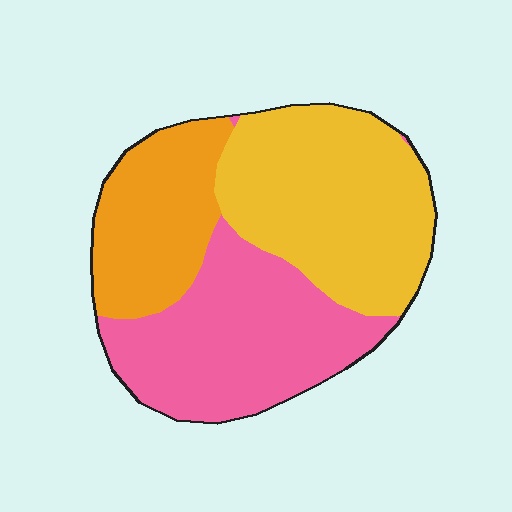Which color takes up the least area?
Orange, at roughly 25%.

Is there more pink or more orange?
Pink.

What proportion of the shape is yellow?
Yellow covers 40% of the shape.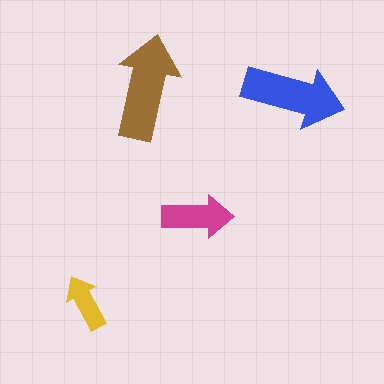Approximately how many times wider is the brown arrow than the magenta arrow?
About 1.5 times wider.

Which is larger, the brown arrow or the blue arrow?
The brown one.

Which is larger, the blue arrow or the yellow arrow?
The blue one.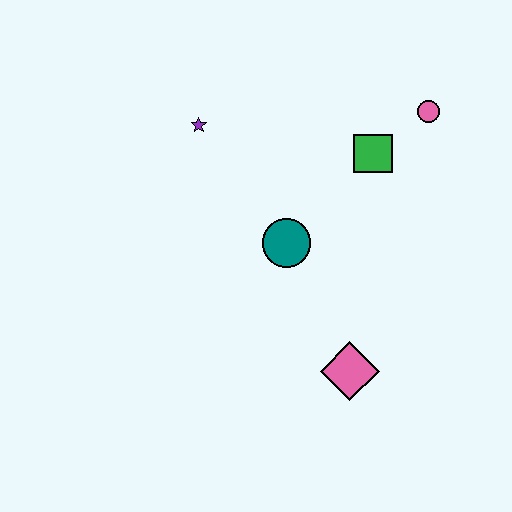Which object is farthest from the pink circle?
The pink diamond is farthest from the pink circle.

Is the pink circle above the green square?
Yes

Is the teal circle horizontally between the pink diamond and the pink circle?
No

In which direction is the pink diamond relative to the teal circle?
The pink diamond is below the teal circle.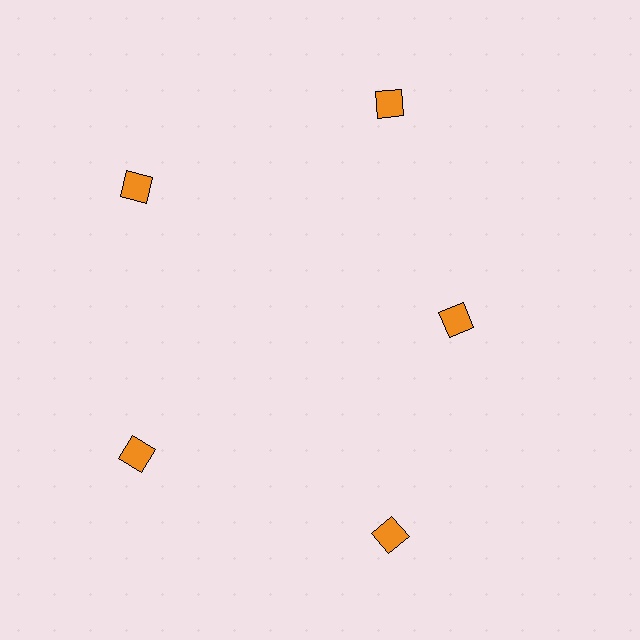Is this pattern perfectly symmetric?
No. The 5 orange diamonds are arranged in a ring, but one element near the 3 o'clock position is pulled inward toward the center, breaking the 5-fold rotational symmetry.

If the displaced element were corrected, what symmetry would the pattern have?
It would have 5-fold rotational symmetry — the pattern would map onto itself every 72 degrees.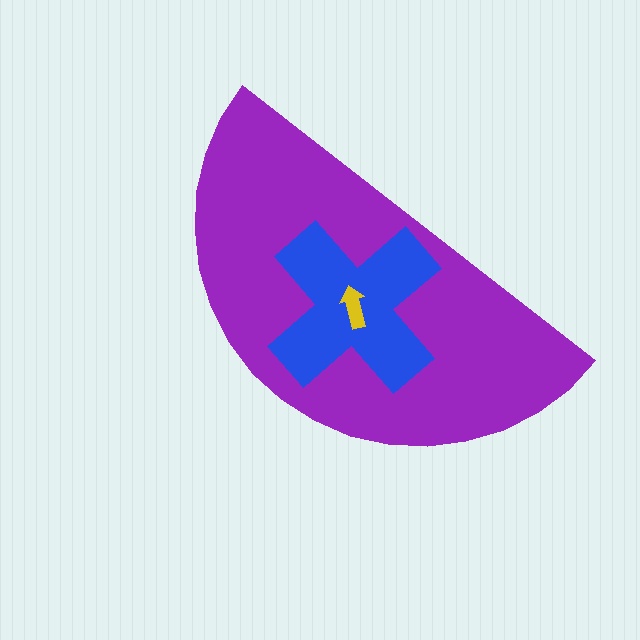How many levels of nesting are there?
3.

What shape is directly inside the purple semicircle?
The blue cross.